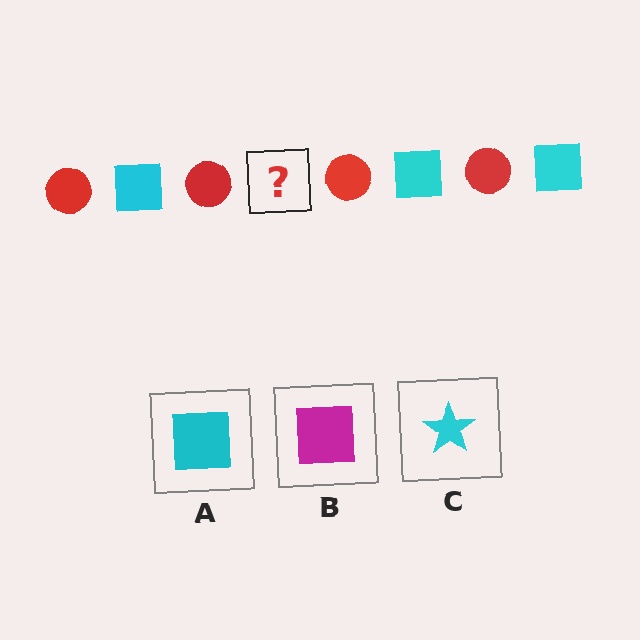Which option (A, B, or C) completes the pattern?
A.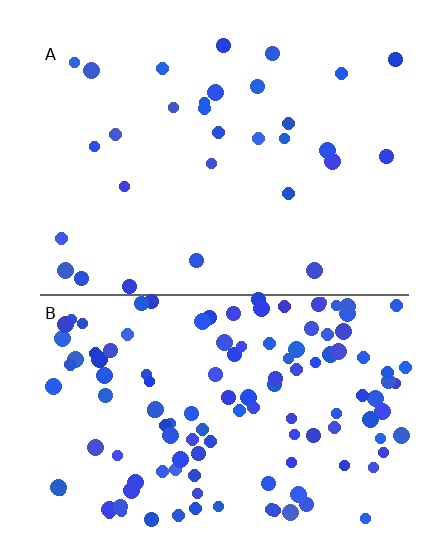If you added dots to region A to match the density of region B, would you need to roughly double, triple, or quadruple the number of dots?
Approximately quadruple.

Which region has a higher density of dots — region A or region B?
B (the bottom).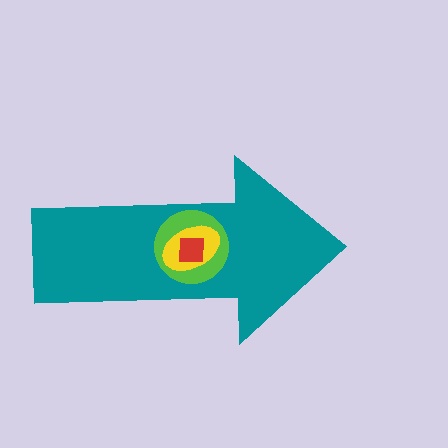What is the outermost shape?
The teal arrow.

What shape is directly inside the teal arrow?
The lime circle.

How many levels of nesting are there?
4.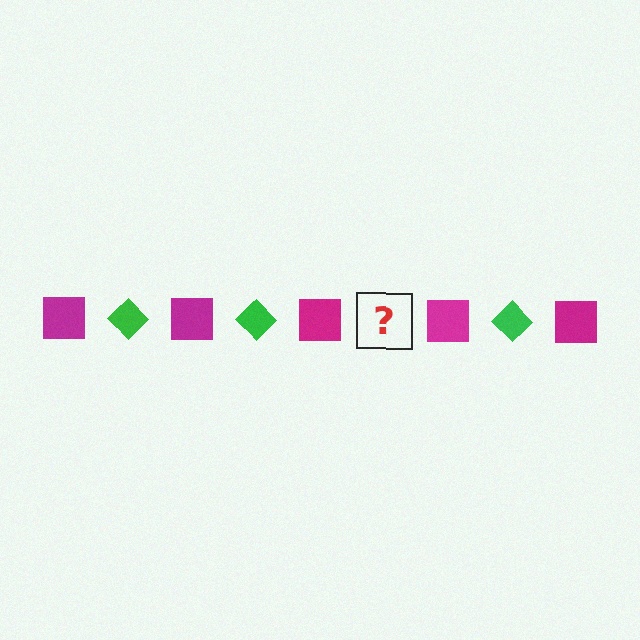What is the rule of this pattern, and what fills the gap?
The rule is that the pattern alternates between magenta square and green diamond. The gap should be filled with a green diamond.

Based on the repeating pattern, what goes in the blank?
The blank should be a green diamond.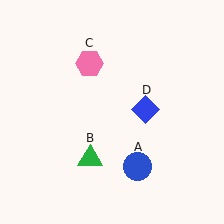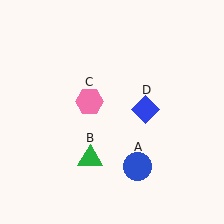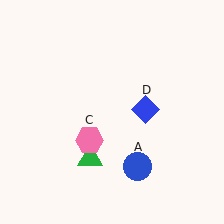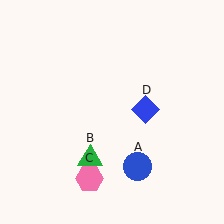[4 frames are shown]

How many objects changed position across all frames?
1 object changed position: pink hexagon (object C).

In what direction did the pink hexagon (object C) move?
The pink hexagon (object C) moved down.